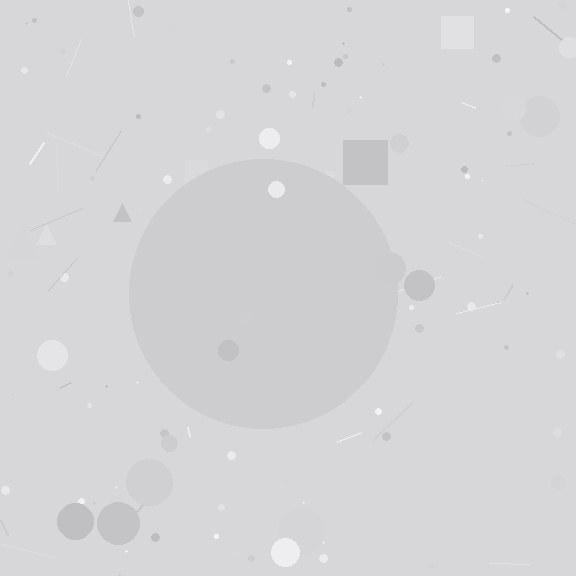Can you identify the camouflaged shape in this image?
The camouflaged shape is a circle.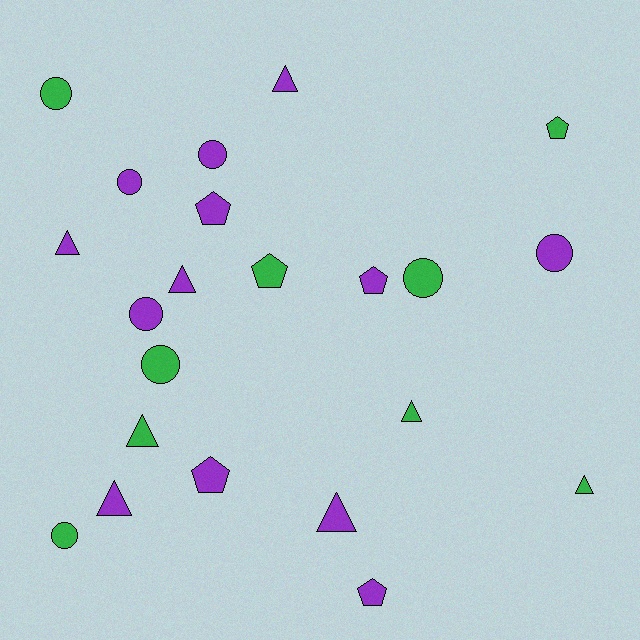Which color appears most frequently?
Purple, with 13 objects.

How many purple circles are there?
There are 4 purple circles.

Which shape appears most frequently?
Triangle, with 8 objects.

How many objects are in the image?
There are 22 objects.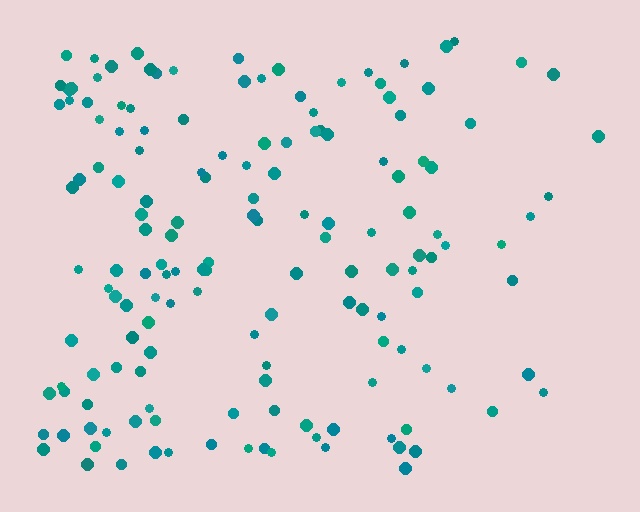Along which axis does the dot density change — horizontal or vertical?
Horizontal.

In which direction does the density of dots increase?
From right to left, with the left side densest.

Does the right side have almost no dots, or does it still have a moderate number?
Still a moderate number, just noticeably fewer than the left.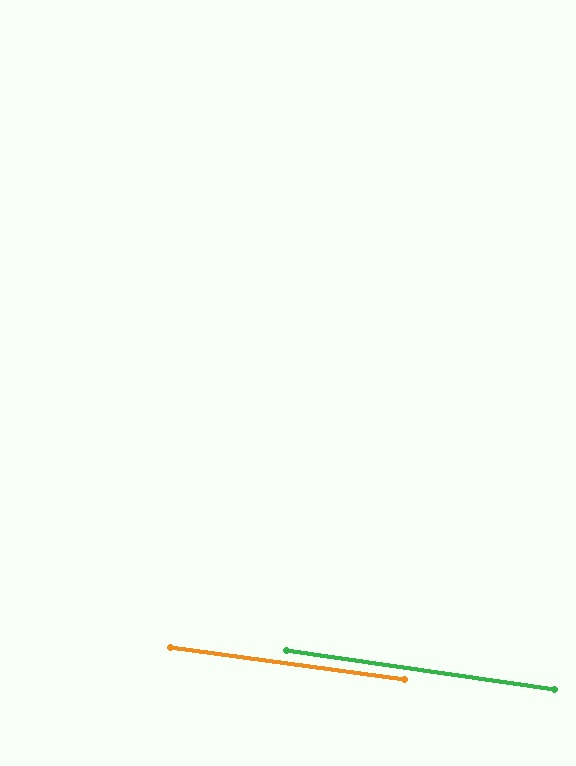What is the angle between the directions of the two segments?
Approximately 0 degrees.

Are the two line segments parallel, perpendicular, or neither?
Parallel — their directions differ by only 0.4°.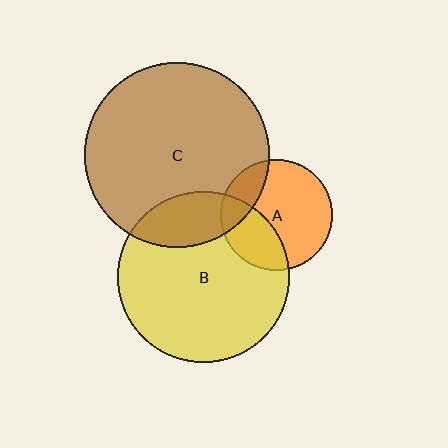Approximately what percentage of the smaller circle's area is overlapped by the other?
Approximately 20%.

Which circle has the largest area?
Circle C (brown).